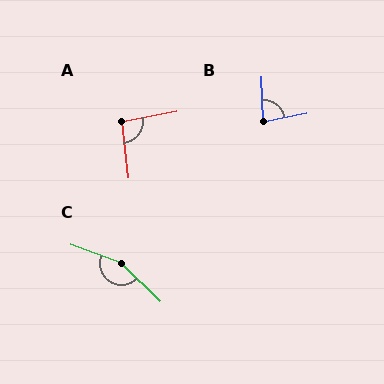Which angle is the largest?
C, at approximately 156 degrees.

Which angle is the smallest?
B, at approximately 82 degrees.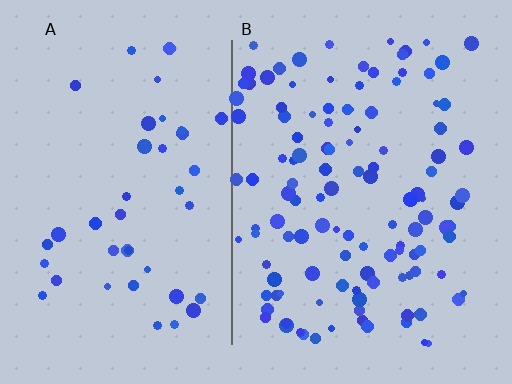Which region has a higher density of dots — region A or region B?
B (the right).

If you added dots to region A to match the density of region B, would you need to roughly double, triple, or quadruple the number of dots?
Approximately triple.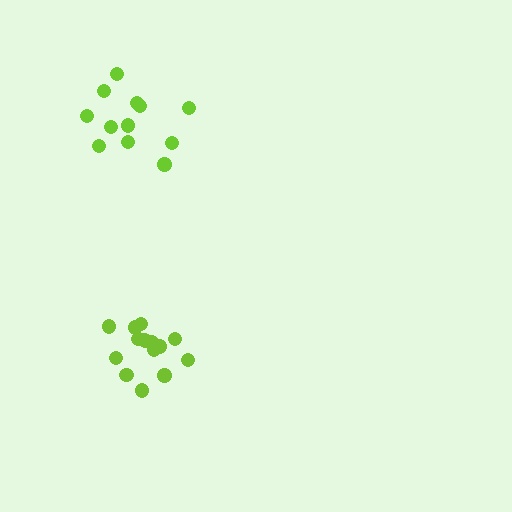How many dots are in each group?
Group 1: 14 dots, Group 2: 12 dots (26 total).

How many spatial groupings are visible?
There are 2 spatial groupings.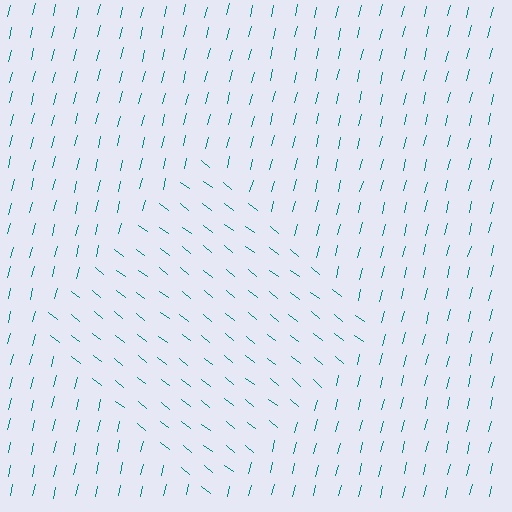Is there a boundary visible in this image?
Yes, there is a texture boundary formed by a change in line orientation.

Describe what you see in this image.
The image is filled with small teal line segments. A diamond region in the image has lines oriented differently from the surrounding lines, creating a visible texture boundary.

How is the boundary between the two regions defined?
The boundary is defined purely by a change in line orientation (approximately 65 degrees difference). All lines are the same color and thickness.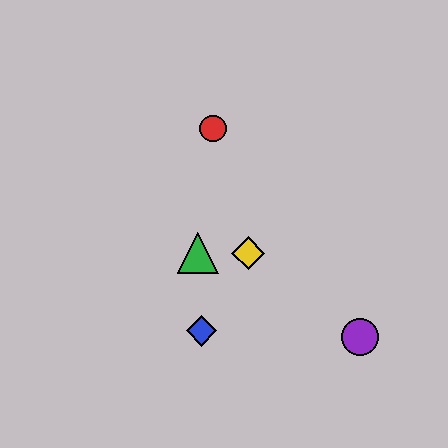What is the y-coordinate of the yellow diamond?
The yellow diamond is at y≈253.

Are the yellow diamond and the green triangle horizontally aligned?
Yes, both are at y≈253.